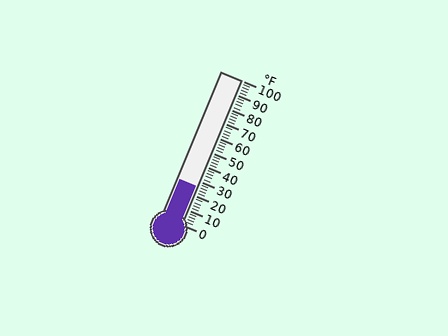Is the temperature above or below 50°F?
The temperature is below 50°F.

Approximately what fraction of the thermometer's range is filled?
The thermometer is filled to approximately 25% of its range.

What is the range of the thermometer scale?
The thermometer scale ranges from 0°F to 100°F.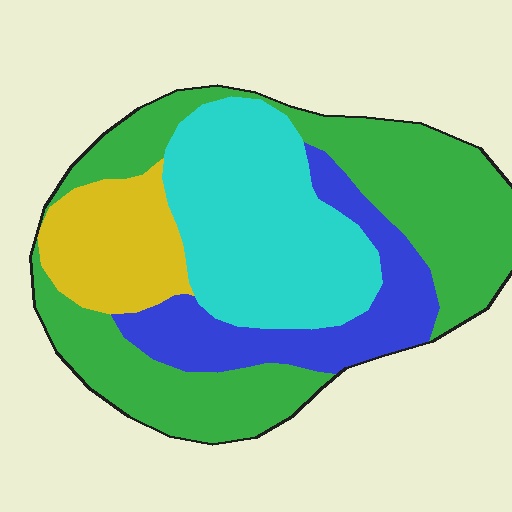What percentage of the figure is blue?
Blue covers about 15% of the figure.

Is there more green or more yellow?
Green.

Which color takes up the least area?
Yellow, at roughly 15%.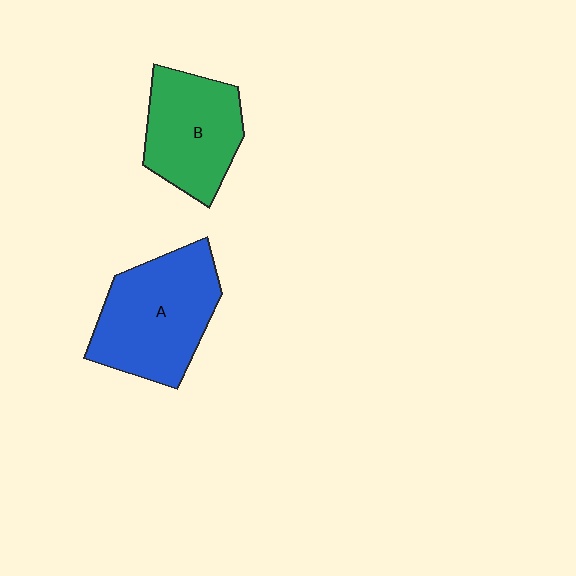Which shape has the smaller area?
Shape B (green).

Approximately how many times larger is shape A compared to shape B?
Approximately 1.3 times.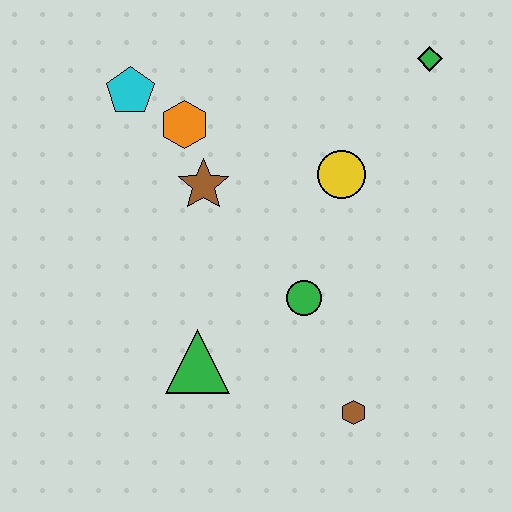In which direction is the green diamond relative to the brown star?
The green diamond is to the right of the brown star.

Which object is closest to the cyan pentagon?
The orange hexagon is closest to the cyan pentagon.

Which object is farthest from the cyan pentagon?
The brown hexagon is farthest from the cyan pentagon.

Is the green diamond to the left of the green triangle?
No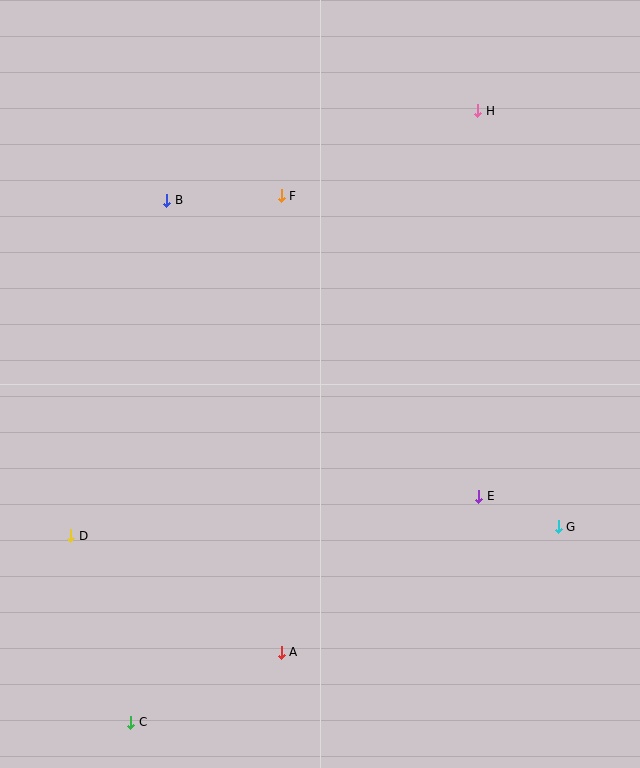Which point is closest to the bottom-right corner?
Point G is closest to the bottom-right corner.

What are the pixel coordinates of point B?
Point B is at (167, 200).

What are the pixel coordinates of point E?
Point E is at (479, 496).